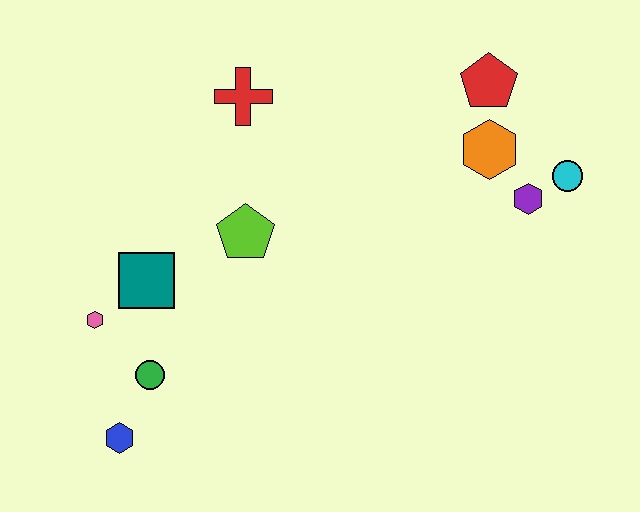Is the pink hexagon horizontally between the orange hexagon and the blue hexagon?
No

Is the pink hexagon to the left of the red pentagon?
Yes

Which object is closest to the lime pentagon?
The teal square is closest to the lime pentagon.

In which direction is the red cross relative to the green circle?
The red cross is above the green circle.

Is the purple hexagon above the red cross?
No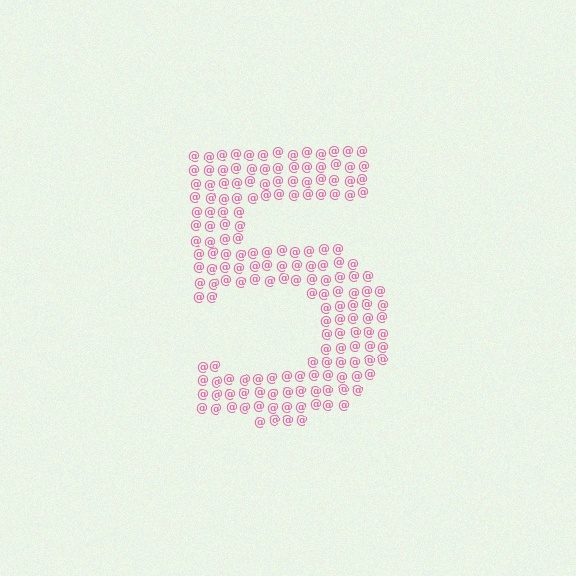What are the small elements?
The small elements are at signs.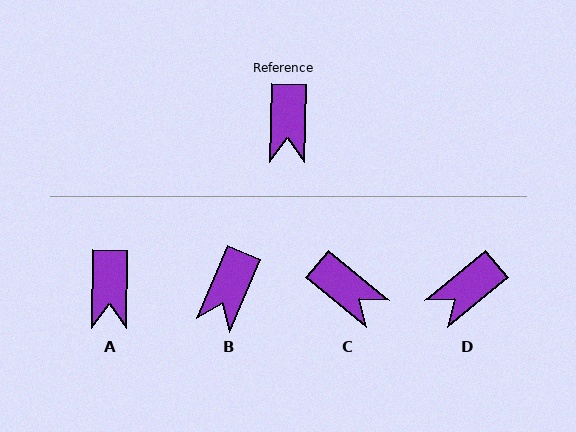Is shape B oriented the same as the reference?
No, it is off by about 22 degrees.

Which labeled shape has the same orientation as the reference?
A.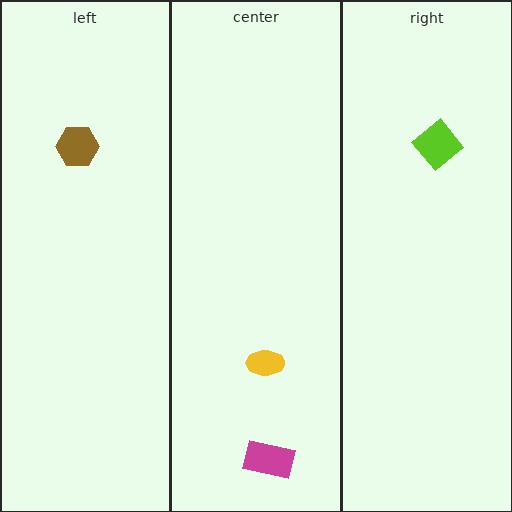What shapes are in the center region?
The yellow ellipse, the magenta rectangle.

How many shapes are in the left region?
1.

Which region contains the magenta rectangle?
The center region.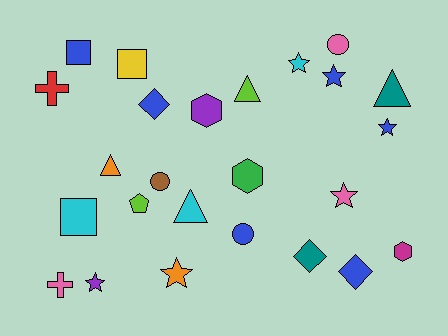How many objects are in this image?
There are 25 objects.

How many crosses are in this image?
There are 2 crosses.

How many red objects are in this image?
There is 1 red object.